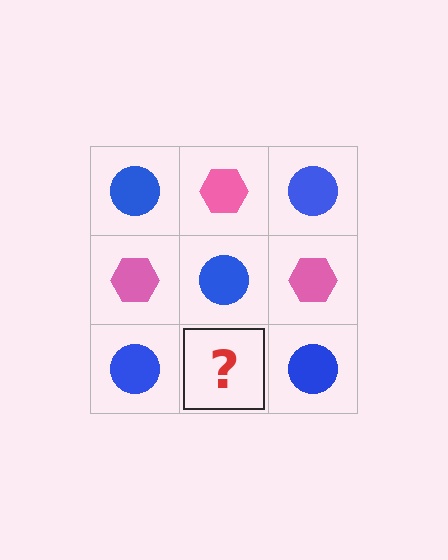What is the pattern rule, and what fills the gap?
The rule is that it alternates blue circle and pink hexagon in a checkerboard pattern. The gap should be filled with a pink hexagon.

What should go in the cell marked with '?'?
The missing cell should contain a pink hexagon.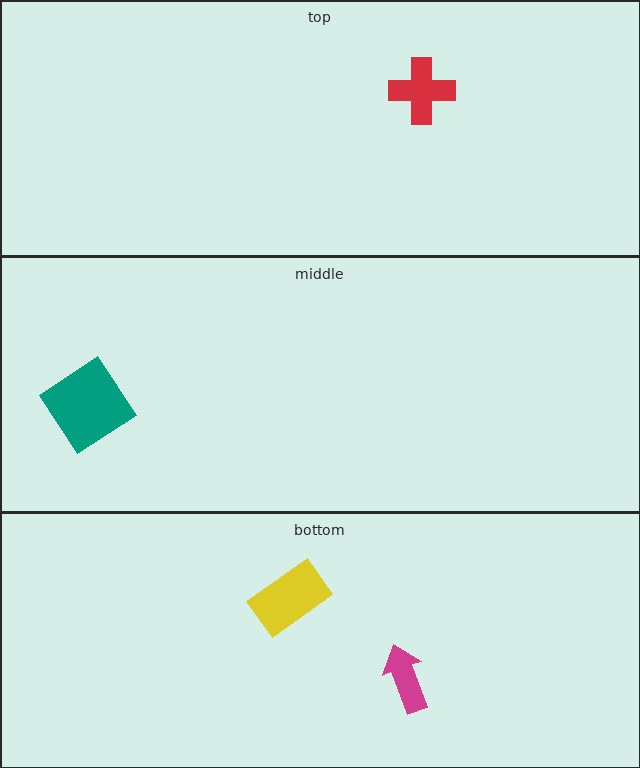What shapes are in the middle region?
The teal diamond.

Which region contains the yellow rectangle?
The bottom region.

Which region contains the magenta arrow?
The bottom region.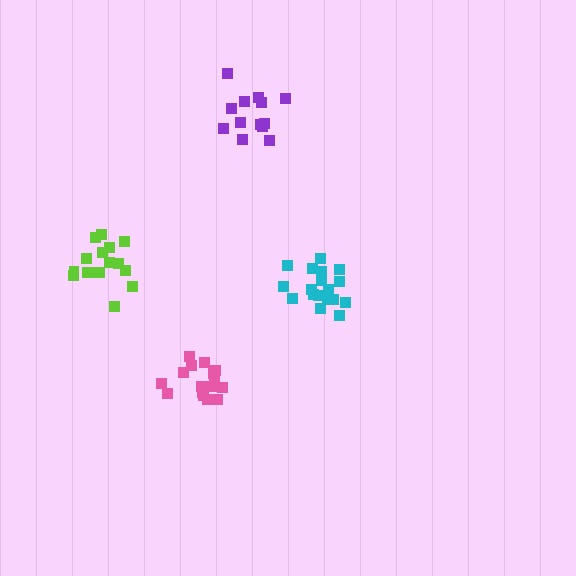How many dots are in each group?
Group 1: 18 dots, Group 2: 16 dots, Group 3: 13 dots, Group 4: 16 dots (63 total).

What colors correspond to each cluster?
The clusters are colored: cyan, pink, purple, lime.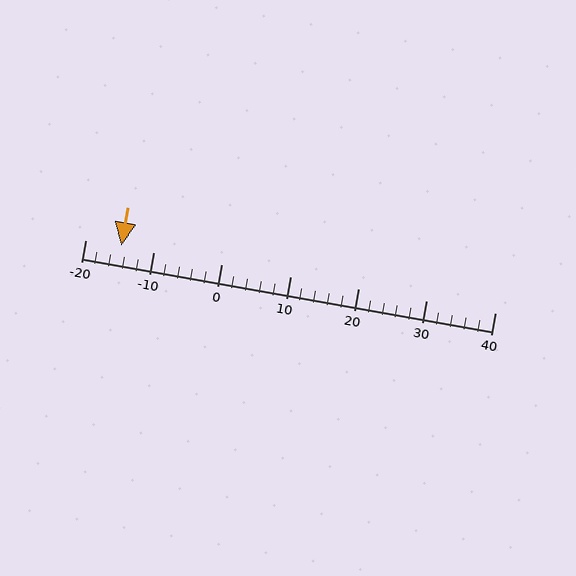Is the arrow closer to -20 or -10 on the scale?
The arrow is closer to -10.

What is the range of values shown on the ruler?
The ruler shows values from -20 to 40.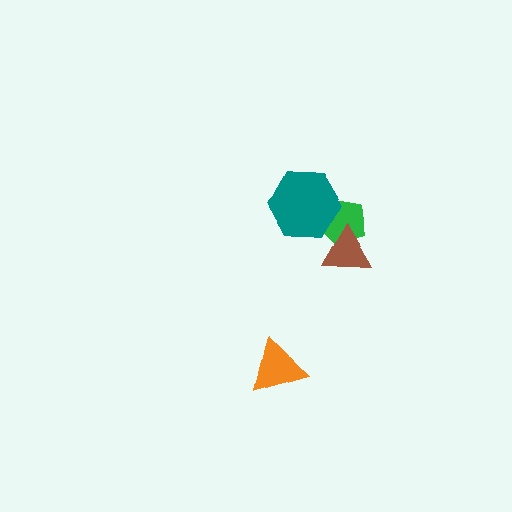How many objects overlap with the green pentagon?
2 objects overlap with the green pentagon.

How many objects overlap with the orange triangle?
0 objects overlap with the orange triangle.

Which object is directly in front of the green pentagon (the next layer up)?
The brown triangle is directly in front of the green pentagon.